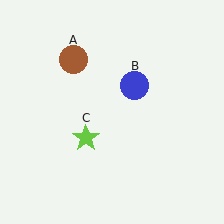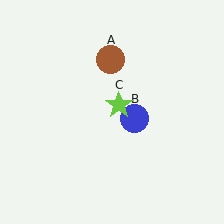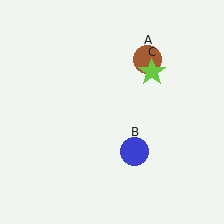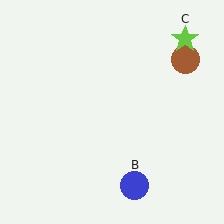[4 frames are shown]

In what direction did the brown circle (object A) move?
The brown circle (object A) moved right.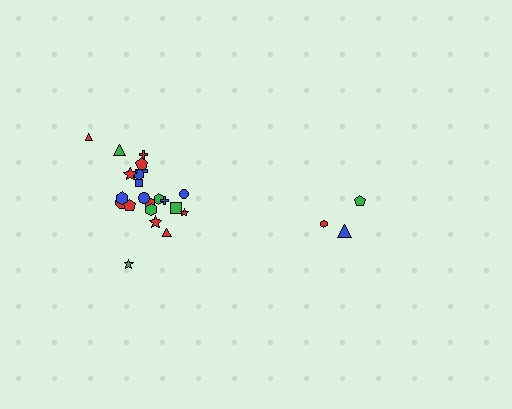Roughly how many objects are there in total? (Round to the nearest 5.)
Roughly 25 objects in total.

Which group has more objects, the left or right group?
The left group.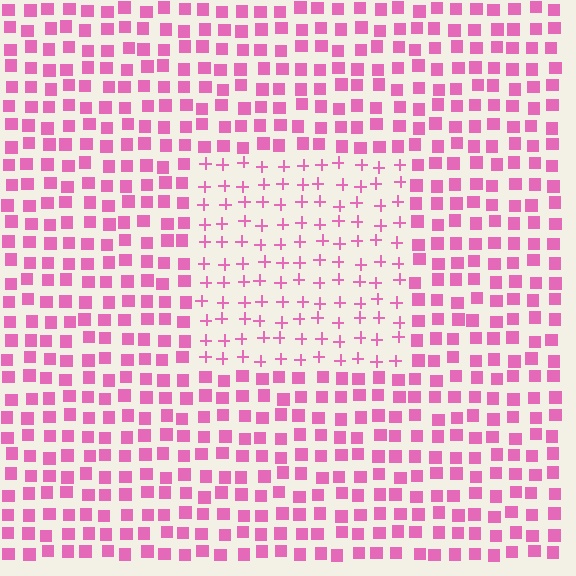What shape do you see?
I see a rectangle.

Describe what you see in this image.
The image is filled with small pink elements arranged in a uniform grid. A rectangle-shaped region contains plus signs, while the surrounding area contains squares. The boundary is defined purely by the change in element shape.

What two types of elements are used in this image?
The image uses plus signs inside the rectangle region and squares outside it.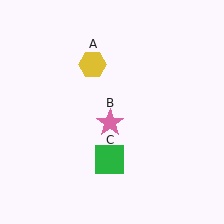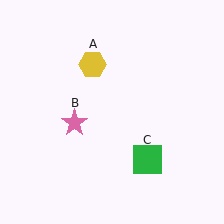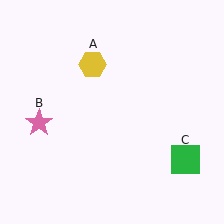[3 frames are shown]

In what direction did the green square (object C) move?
The green square (object C) moved right.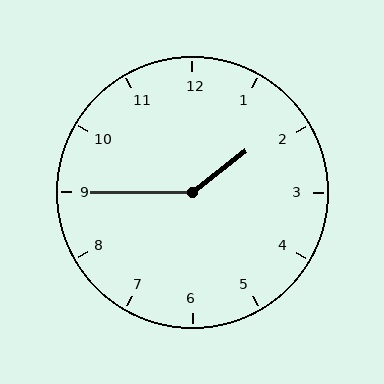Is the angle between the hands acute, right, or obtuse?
It is obtuse.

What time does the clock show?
1:45.